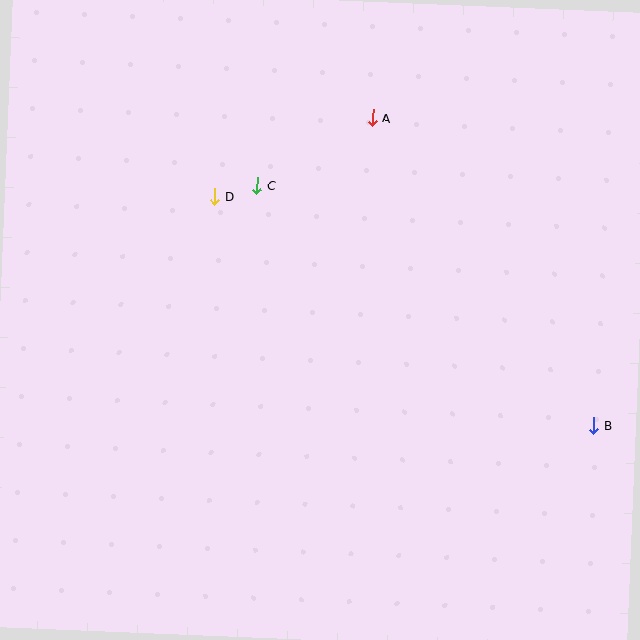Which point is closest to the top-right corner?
Point A is closest to the top-right corner.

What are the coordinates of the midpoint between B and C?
The midpoint between B and C is at (425, 305).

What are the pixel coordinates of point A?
Point A is at (373, 118).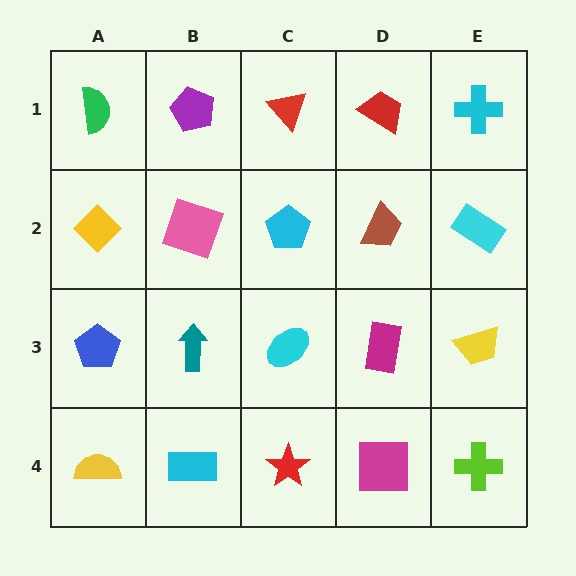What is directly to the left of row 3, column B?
A blue pentagon.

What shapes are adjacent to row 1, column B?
A pink square (row 2, column B), a green semicircle (row 1, column A), a red triangle (row 1, column C).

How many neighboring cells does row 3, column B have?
4.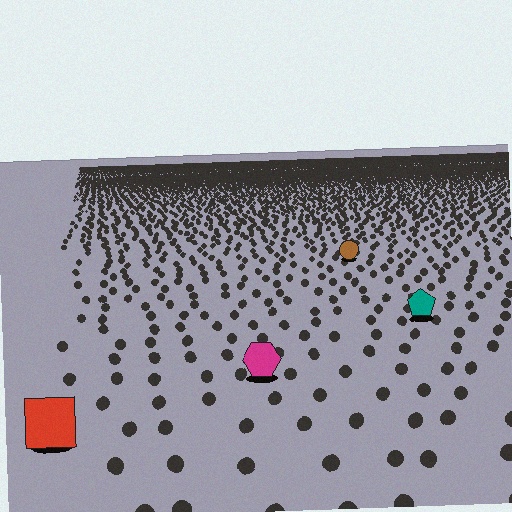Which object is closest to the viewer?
The red square is closest. The texture marks near it are larger and more spread out.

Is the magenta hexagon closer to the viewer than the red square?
No. The red square is closer — you can tell from the texture gradient: the ground texture is coarser near it.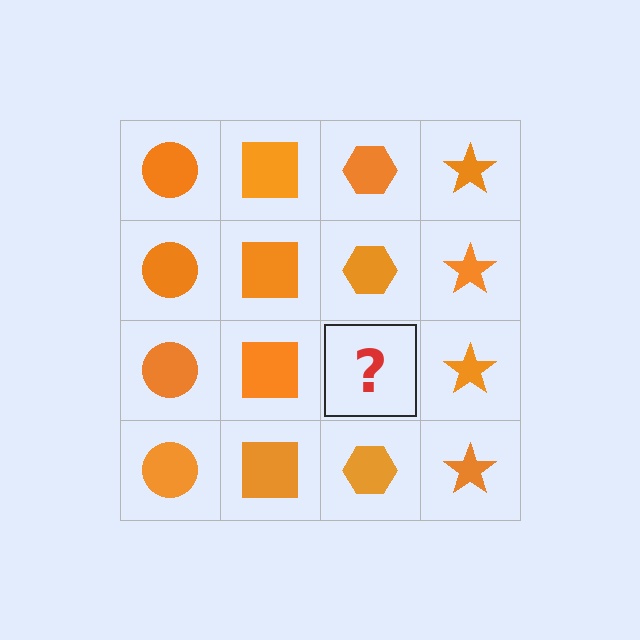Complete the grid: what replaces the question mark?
The question mark should be replaced with an orange hexagon.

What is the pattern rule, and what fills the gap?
The rule is that each column has a consistent shape. The gap should be filled with an orange hexagon.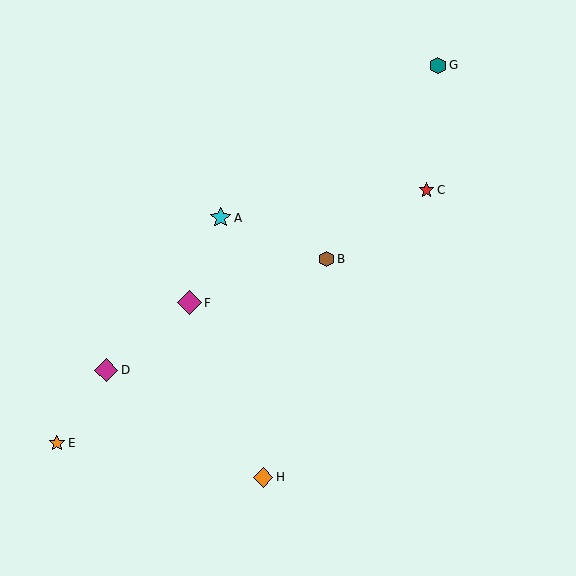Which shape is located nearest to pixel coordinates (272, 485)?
The orange diamond (labeled H) at (263, 477) is nearest to that location.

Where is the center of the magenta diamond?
The center of the magenta diamond is at (106, 370).